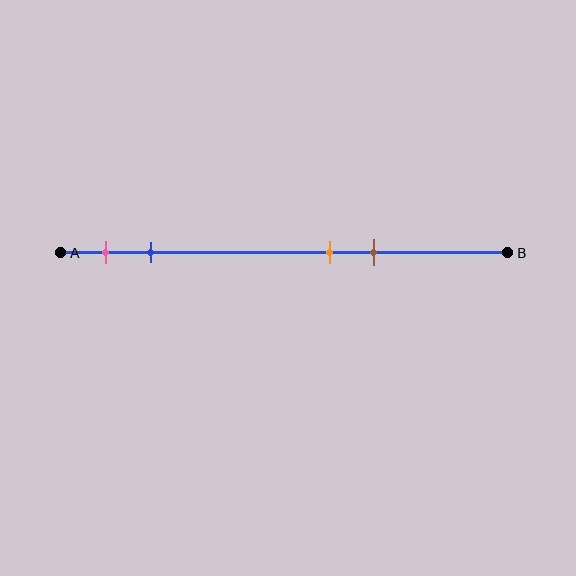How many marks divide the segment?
There are 4 marks dividing the segment.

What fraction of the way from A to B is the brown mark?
The brown mark is approximately 70% (0.7) of the way from A to B.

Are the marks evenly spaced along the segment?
No, the marks are not evenly spaced.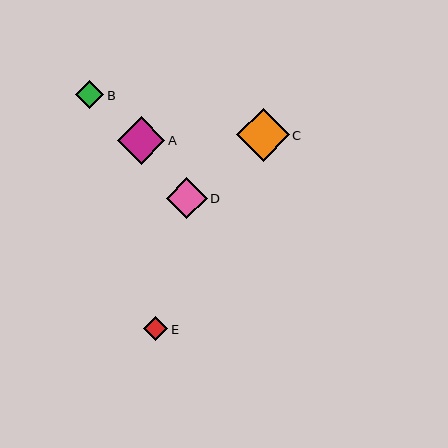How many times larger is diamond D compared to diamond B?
Diamond D is approximately 1.5 times the size of diamond B.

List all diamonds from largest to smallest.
From largest to smallest: C, A, D, B, E.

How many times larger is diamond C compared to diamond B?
Diamond C is approximately 1.9 times the size of diamond B.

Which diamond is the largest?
Diamond C is the largest with a size of approximately 53 pixels.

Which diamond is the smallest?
Diamond E is the smallest with a size of approximately 24 pixels.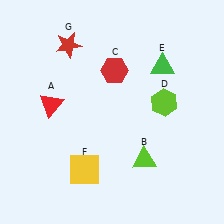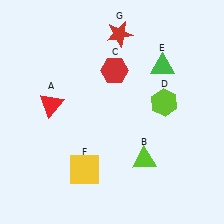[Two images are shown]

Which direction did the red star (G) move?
The red star (G) moved right.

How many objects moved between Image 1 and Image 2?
1 object moved between the two images.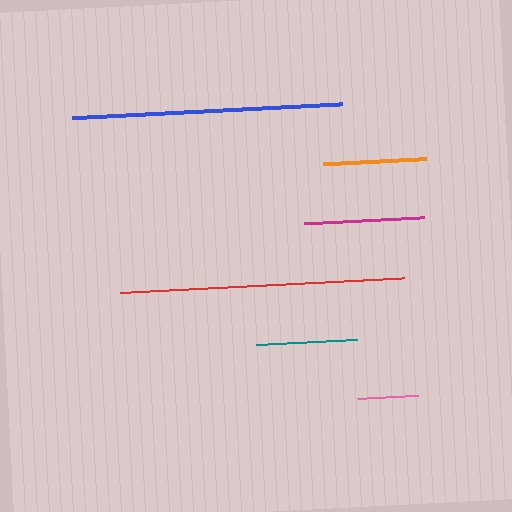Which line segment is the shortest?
The pink line is the shortest at approximately 60 pixels.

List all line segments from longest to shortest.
From longest to shortest: red, blue, magenta, orange, teal, pink.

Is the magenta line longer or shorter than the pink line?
The magenta line is longer than the pink line.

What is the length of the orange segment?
The orange segment is approximately 103 pixels long.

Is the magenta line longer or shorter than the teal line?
The magenta line is longer than the teal line.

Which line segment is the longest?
The red line is the longest at approximately 286 pixels.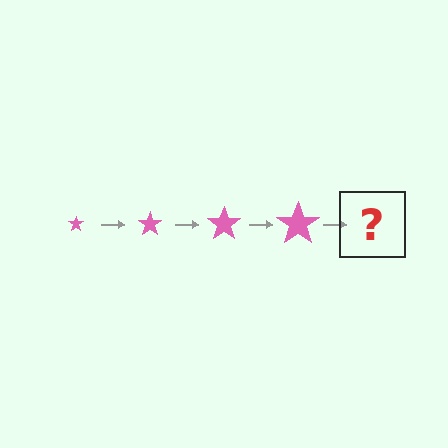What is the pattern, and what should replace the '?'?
The pattern is that the star gets progressively larger each step. The '?' should be a pink star, larger than the previous one.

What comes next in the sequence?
The next element should be a pink star, larger than the previous one.